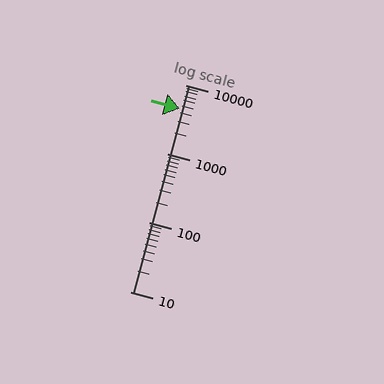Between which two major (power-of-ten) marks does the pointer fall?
The pointer is between 1000 and 10000.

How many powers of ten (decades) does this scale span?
The scale spans 3 decades, from 10 to 10000.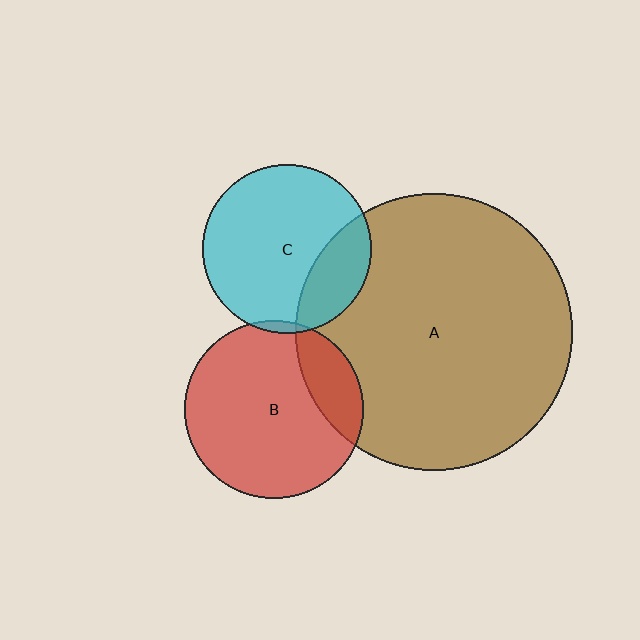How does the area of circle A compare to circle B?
Approximately 2.4 times.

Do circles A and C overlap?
Yes.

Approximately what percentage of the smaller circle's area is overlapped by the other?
Approximately 25%.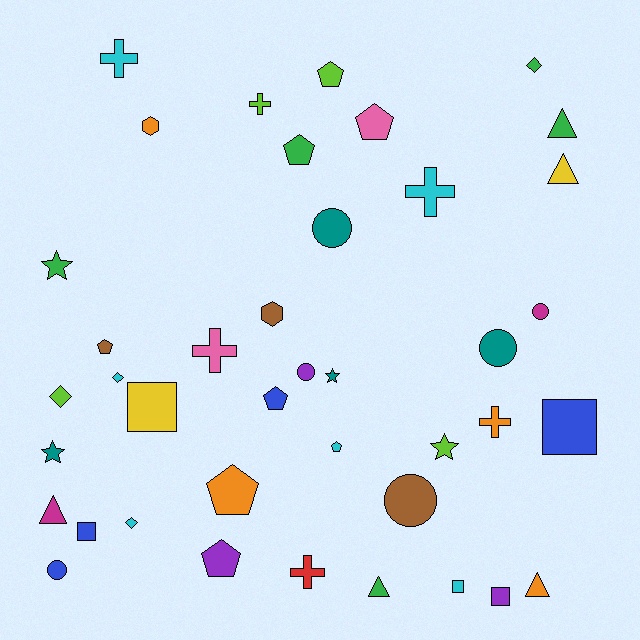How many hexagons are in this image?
There are 2 hexagons.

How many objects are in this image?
There are 40 objects.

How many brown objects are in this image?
There are 3 brown objects.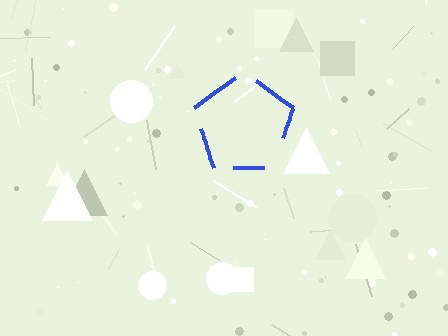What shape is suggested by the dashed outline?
The dashed outline suggests a pentagon.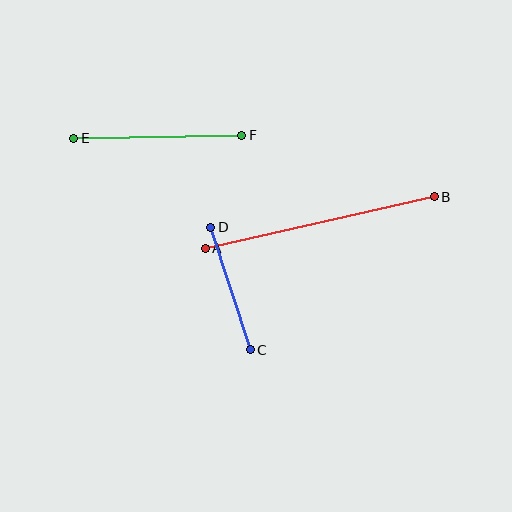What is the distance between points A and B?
The distance is approximately 235 pixels.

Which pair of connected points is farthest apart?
Points A and B are farthest apart.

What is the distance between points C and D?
The distance is approximately 129 pixels.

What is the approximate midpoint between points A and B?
The midpoint is at approximately (320, 222) pixels.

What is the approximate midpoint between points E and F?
The midpoint is at approximately (158, 137) pixels.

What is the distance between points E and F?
The distance is approximately 168 pixels.